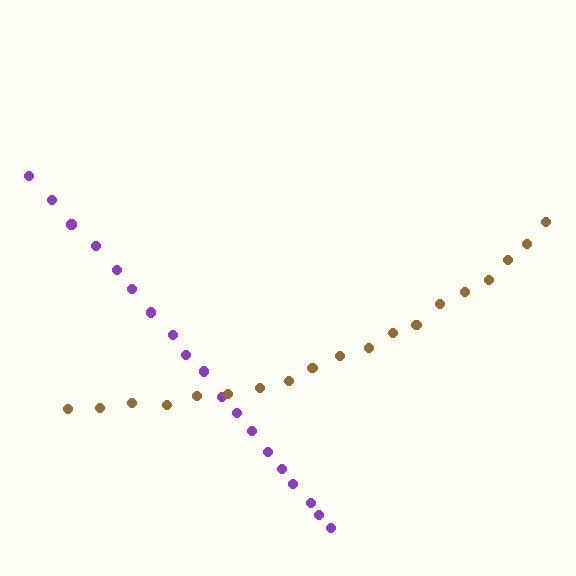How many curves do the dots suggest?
There are 2 distinct paths.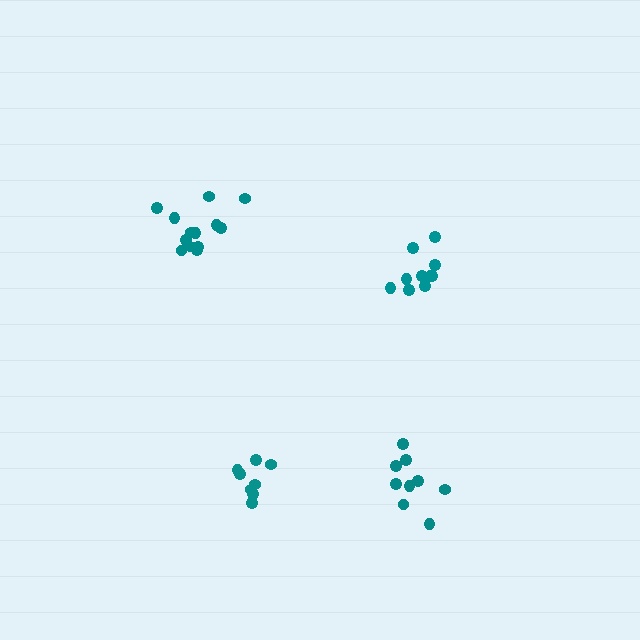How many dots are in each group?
Group 1: 13 dots, Group 2: 8 dots, Group 3: 10 dots, Group 4: 9 dots (40 total).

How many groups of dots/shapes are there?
There are 4 groups.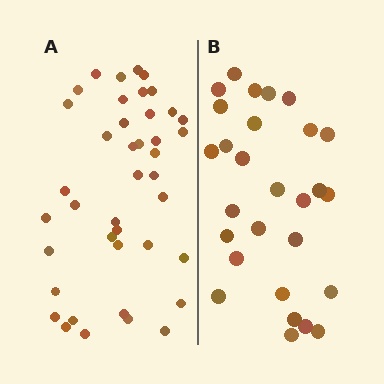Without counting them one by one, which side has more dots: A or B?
Region A (the left region) has more dots.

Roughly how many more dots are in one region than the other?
Region A has approximately 15 more dots than region B.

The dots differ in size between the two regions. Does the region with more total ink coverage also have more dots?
No. Region B has more total ink coverage because its dots are larger, but region A actually contains more individual dots. Total area can be misleading — the number of items is what matters here.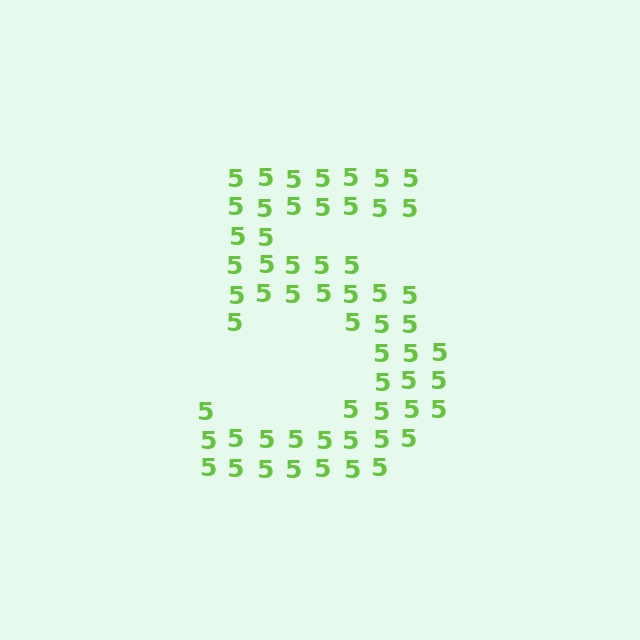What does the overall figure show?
The overall figure shows the digit 5.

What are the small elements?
The small elements are digit 5's.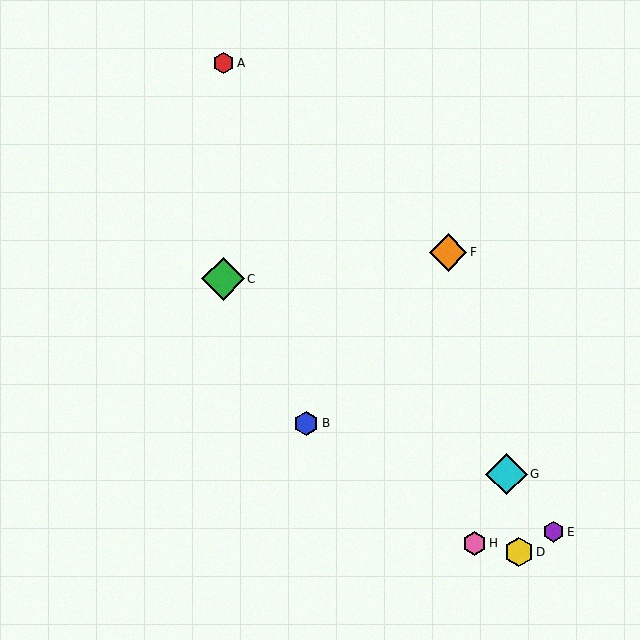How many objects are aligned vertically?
2 objects (A, C) are aligned vertically.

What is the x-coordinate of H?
Object H is at x≈474.